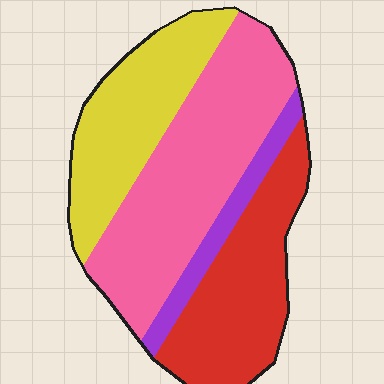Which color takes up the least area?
Purple, at roughly 10%.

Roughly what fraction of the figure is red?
Red covers about 25% of the figure.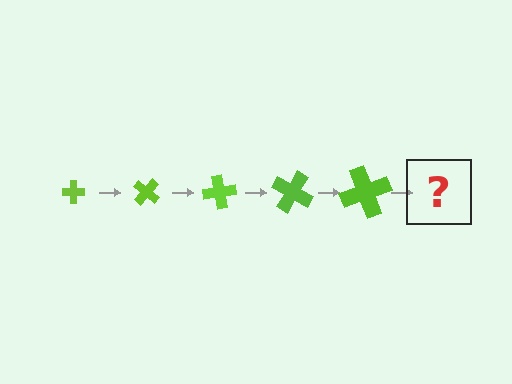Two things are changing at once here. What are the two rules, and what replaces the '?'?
The two rules are that the cross grows larger each step and it rotates 40 degrees each step. The '?' should be a cross, larger than the previous one and rotated 200 degrees from the start.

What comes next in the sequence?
The next element should be a cross, larger than the previous one and rotated 200 degrees from the start.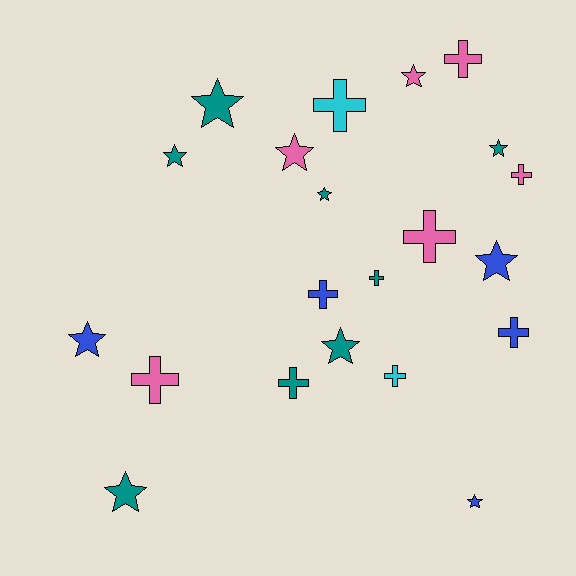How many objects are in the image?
There are 21 objects.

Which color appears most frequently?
Teal, with 8 objects.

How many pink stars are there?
There are 2 pink stars.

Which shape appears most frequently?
Star, with 11 objects.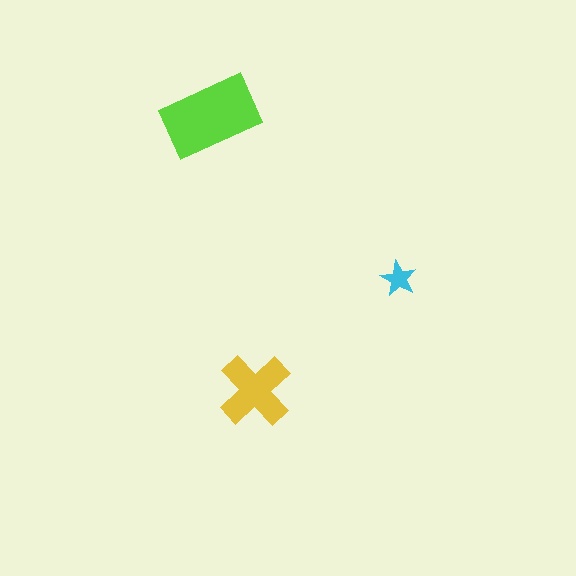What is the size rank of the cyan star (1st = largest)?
3rd.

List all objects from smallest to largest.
The cyan star, the yellow cross, the lime rectangle.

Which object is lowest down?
The yellow cross is bottommost.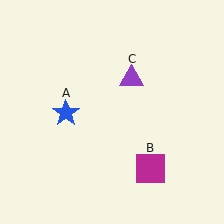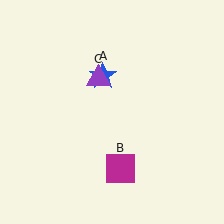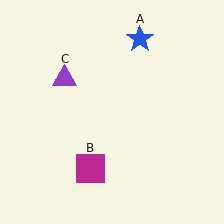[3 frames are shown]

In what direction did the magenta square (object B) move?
The magenta square (object B) moved left.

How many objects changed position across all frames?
3 objects changed position: blue star (object A), magenta square (object B), purple triangle (object C).